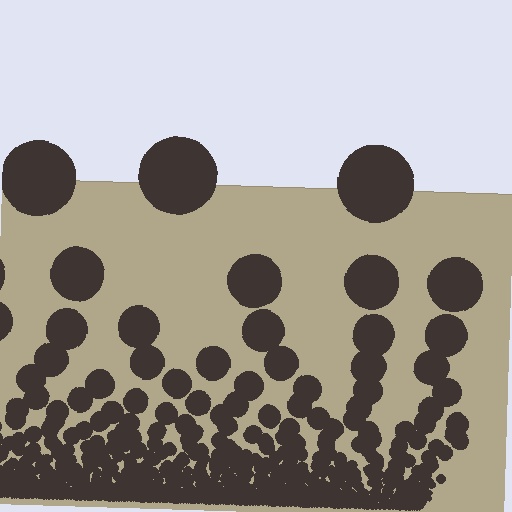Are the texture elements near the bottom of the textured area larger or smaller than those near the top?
Smaller. The gradient is inverted — elements near the bottom are smaller and denser.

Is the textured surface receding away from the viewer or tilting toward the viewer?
The surface appears to tilt toward the viewer. Texture elements get larger and sparser toward the top.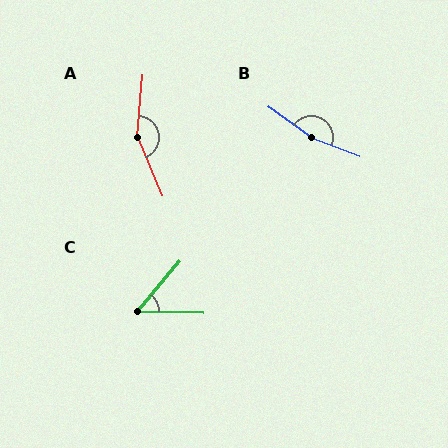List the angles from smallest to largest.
C (50°), A (153°), B (165°).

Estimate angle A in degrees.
Approximately 153 degrees.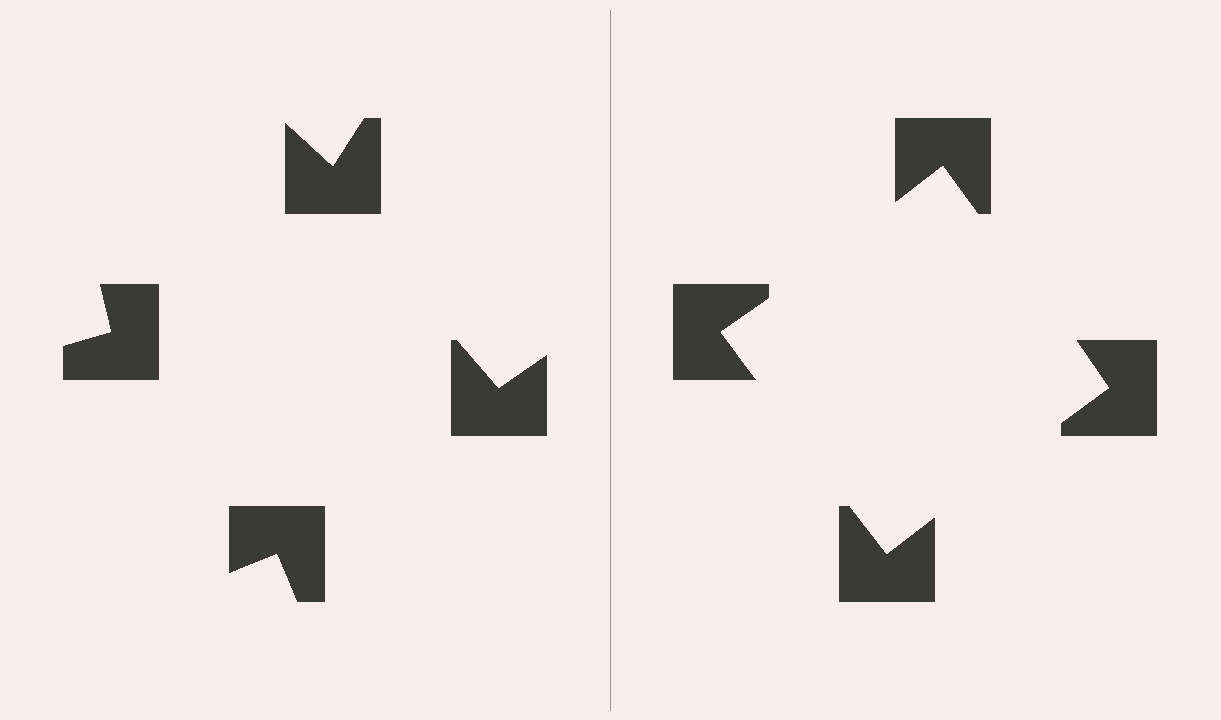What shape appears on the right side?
An illusory square.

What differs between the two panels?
The notched squares are positioned identically on both sides; only the wedge orientations differ. On the right they align to a square; on the left they are misaligned.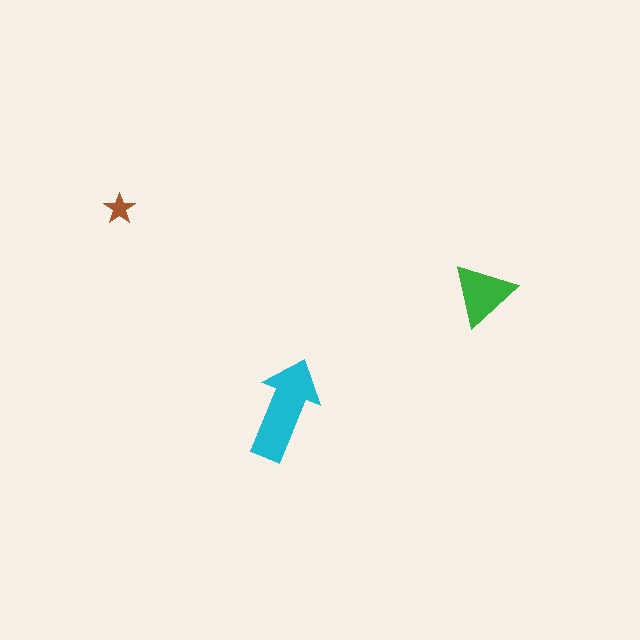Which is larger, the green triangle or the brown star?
The green triangle.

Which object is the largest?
The cyan arrow.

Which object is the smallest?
The brown star.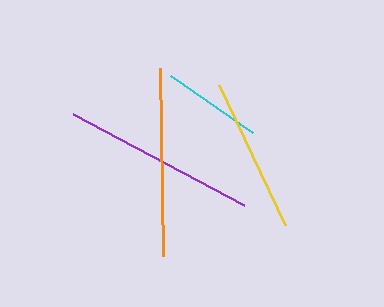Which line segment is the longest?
The purple line is the longest at approximately 193 pixels.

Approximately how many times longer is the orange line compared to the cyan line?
The orange line is approximately 1.9 times the length of the cyan line.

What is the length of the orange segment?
The orange segment is approximately 188 pixels long.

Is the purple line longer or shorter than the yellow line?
The purple line is longer than the yellow line.